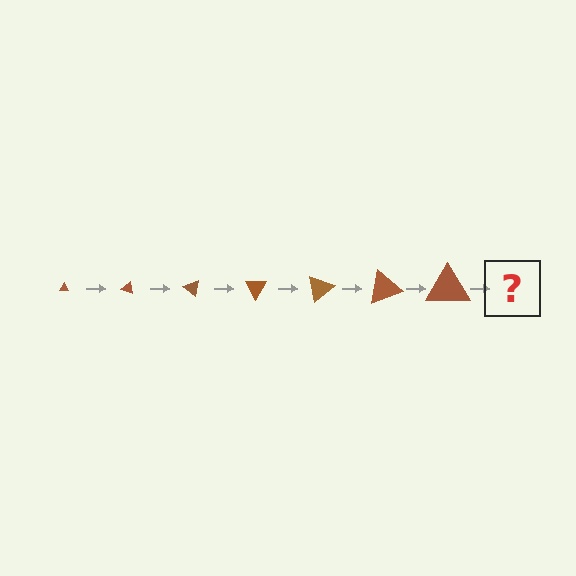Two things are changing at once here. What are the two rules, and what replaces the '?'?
The two rules are that the triangle grows larger each step and it rotates 20 degrees each step. The '?' should be a triangle, larger than the previous one and rotated 140 degrees from the start.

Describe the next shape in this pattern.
It should be a triangle, larger than the previous one and rotated 140 degrees from the start.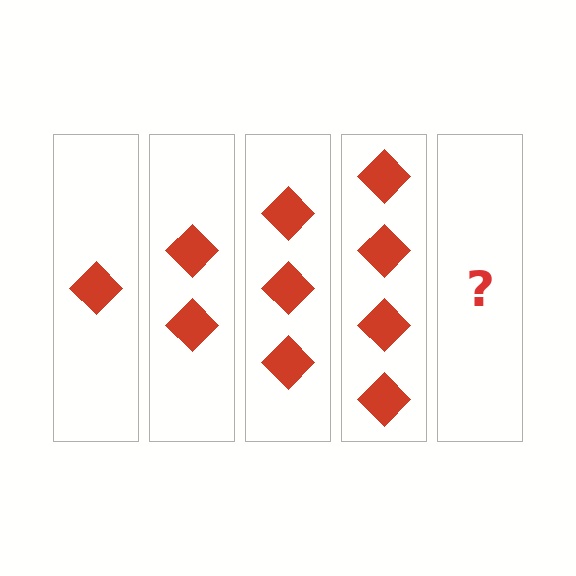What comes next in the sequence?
The next element should be 5 diamonds.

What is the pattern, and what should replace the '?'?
The pattern is that each step adds one more diamond. The '?' should be 5 diamonds.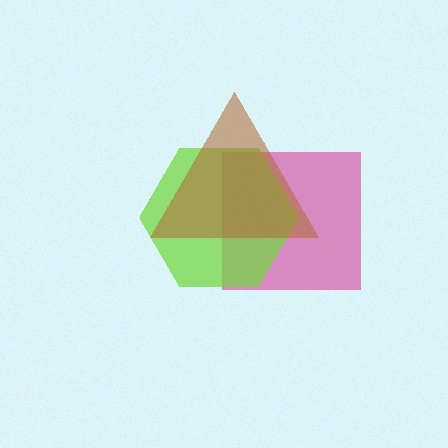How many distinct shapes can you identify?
There are 3 distinct shapes: a magenta square, a lime hexagon, a brown triangle.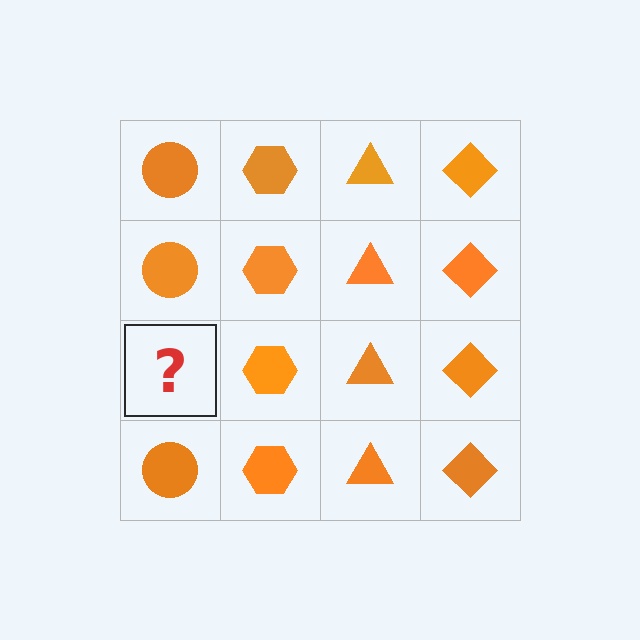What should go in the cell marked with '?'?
The missing cell should contain an orange circle.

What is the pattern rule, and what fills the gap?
The rule is that each column has a consistent shape. The gap should be filled with an orange circle.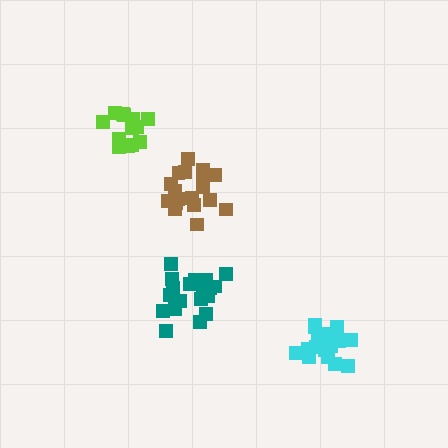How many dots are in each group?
Group 1: 18 dots, Group 2: 15 dots, Group 3: 20 dots, Group 4: 17 dots (70 total).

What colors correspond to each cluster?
The clusters are colored: brown, lime, teal, cyan.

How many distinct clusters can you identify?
There are 4 distinct clusters.